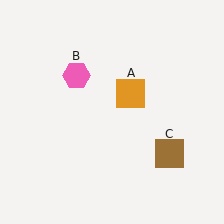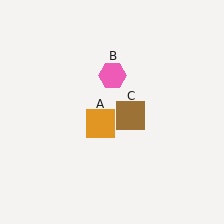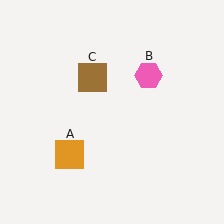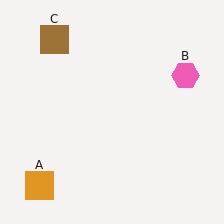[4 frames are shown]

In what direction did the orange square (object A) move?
The orange square (object A) moved down and to the left.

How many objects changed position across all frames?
3 objects changed position: orange square (object A), pink hexagon (object B), brown square (object C).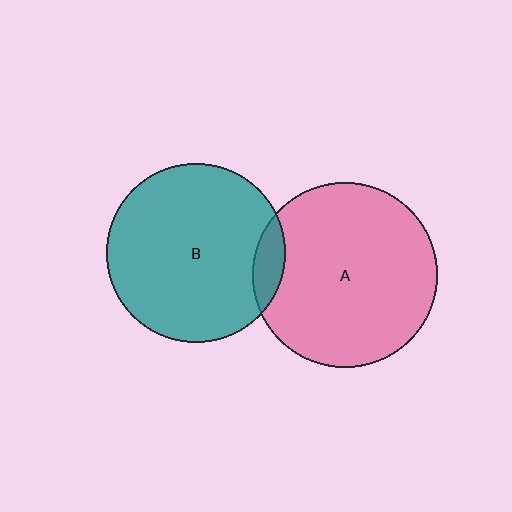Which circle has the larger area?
Circle A (pink).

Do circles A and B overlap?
Yes.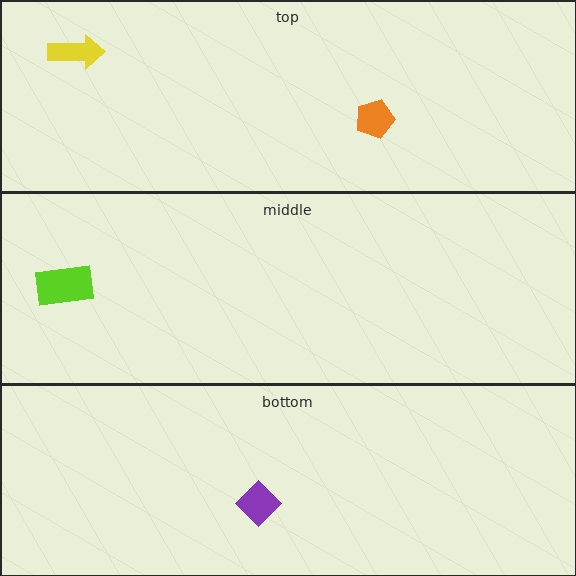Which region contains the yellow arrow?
The top region.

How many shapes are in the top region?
2.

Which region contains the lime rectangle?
The middle region.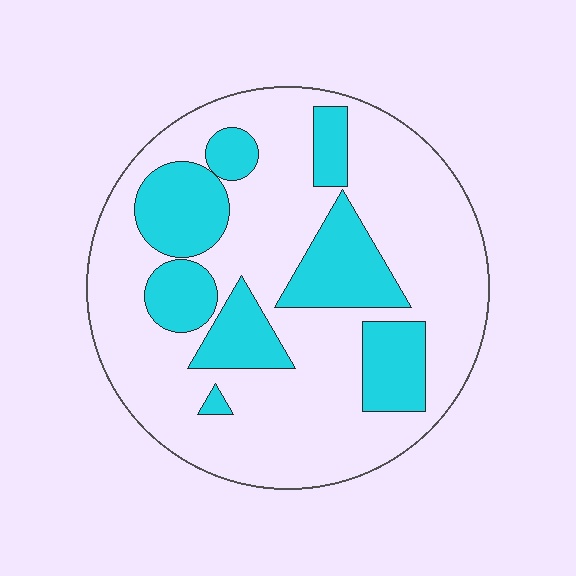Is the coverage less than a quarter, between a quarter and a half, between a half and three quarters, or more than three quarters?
Between a quarter and a half.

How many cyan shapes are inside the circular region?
8.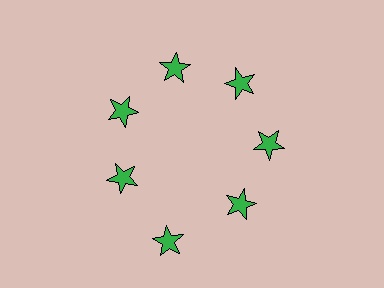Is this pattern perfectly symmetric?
No. The 7 green stars are arranged in a ring, but one element near the 6 o'clock position is pushed outward from the center, breaking the 7-fold rotational symmetry.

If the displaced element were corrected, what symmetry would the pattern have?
It would have 7-fold rotational symmetry — the pattern would map onto itself every 51 degrees.